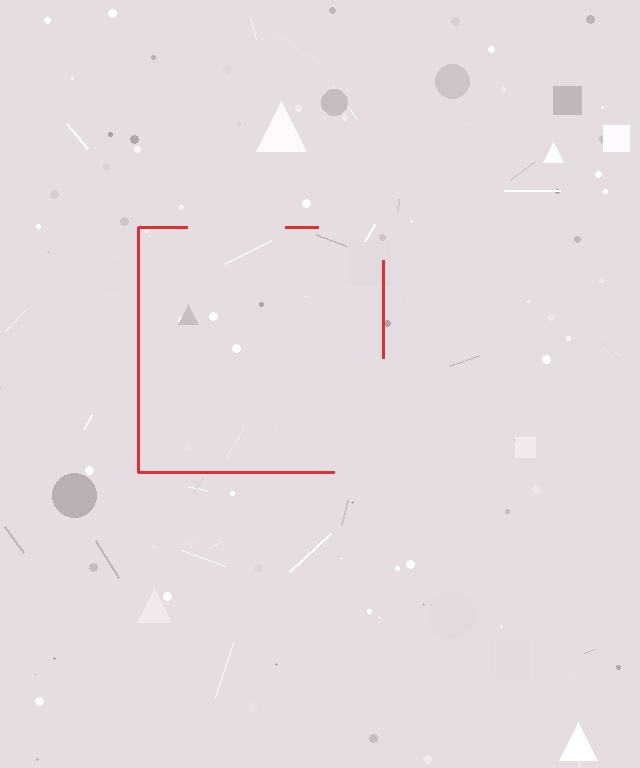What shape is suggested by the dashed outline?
The dashed outline suggests a square.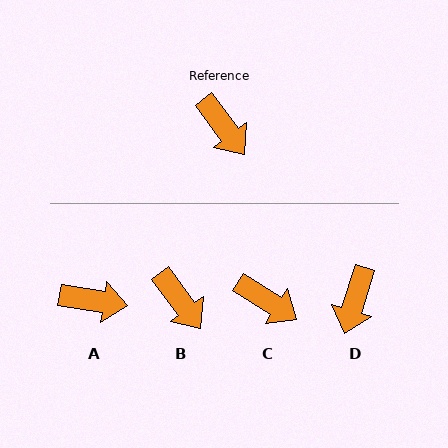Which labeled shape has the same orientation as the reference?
B.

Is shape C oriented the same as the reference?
No, it is off by about 21 degrees.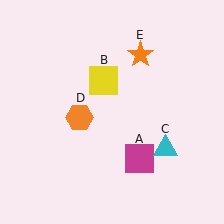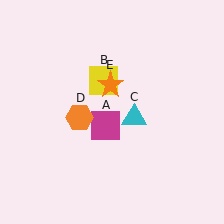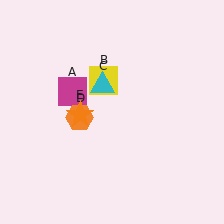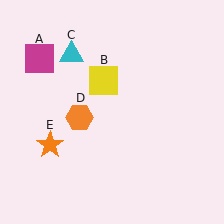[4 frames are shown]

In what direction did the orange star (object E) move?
The orange star (object E) moved down and to the left.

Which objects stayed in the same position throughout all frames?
Yellow square (object B) and orange hexagon (object D) remained stationary.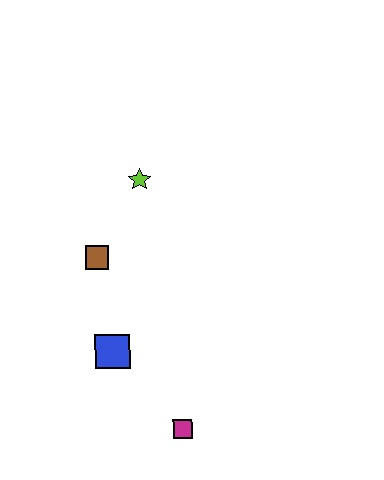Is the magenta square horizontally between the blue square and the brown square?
No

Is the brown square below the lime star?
Yes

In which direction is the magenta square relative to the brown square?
The magenta square is below the brown square.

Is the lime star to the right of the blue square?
Yes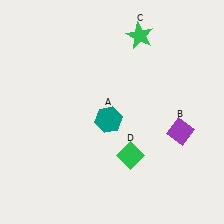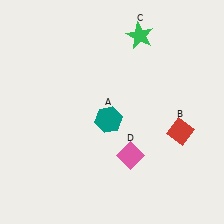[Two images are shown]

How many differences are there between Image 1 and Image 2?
There are 2 differences between the two images.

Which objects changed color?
B changed from purple to red. D changed from green to pink.